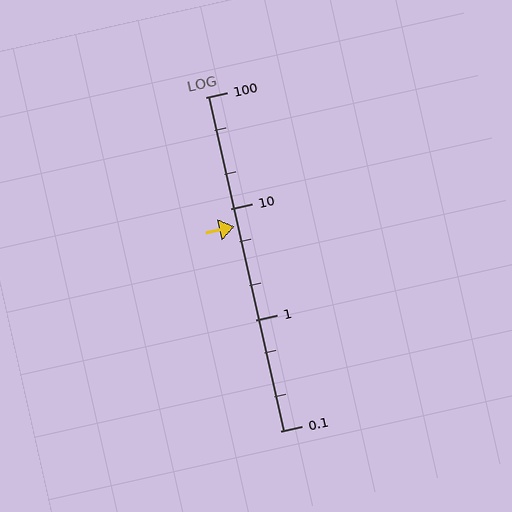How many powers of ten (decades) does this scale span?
The scale spans 3 decades, from 0.1 to 100.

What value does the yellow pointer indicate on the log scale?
The pointer indicates approximately 6.9.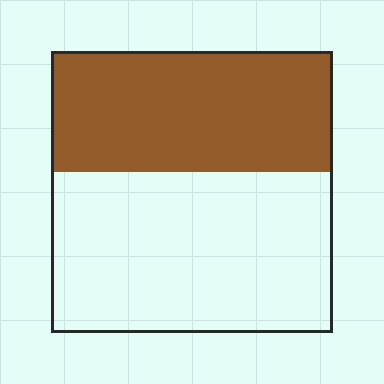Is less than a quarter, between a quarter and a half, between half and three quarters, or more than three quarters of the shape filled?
Between a quarter and a half.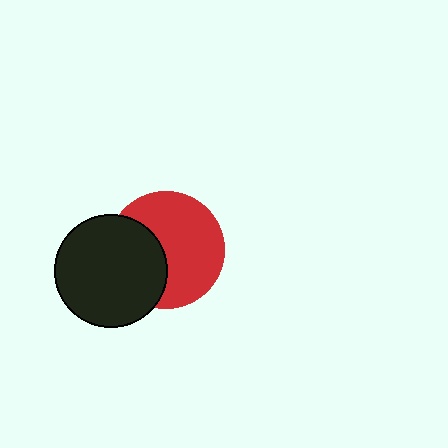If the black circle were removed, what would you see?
You would see the complete red circle.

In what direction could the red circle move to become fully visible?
The red circle could move right. That would shift it out from behind the black circle entirely.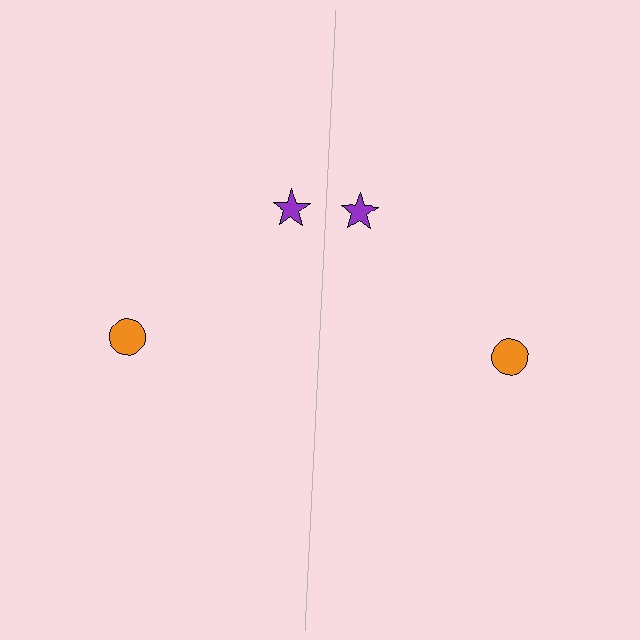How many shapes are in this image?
There are 4 shapes in this image.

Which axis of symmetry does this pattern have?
The pattern has a vertical axis of symmetry running through the center of the image.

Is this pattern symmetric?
Yes, this pattern has bilateral (reflection) symmetry.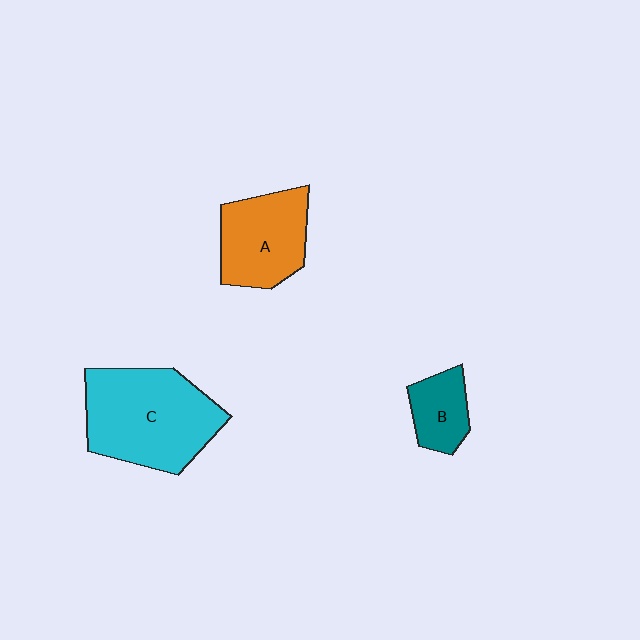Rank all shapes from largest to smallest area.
From largest to smallest: C (cyan), A (orange), B (teal).